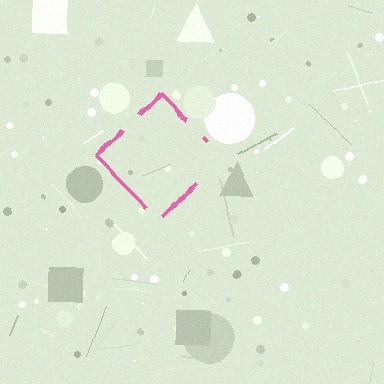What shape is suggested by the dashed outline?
The dashed outline suggests a diamond.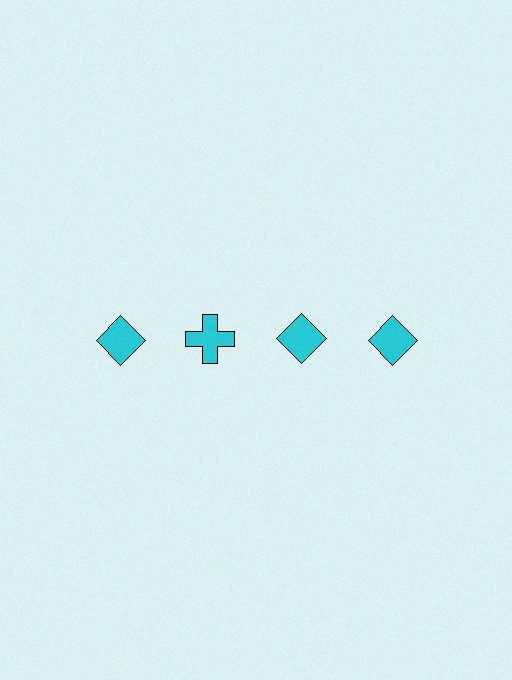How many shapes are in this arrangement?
There are 4 shapes arranged in a grid pattern.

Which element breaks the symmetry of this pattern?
The cyan cross in the top row, second from left column breaks the symmetry. All other shapes are cyan diamonds.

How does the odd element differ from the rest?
It has a different shape: cross instead of diamond.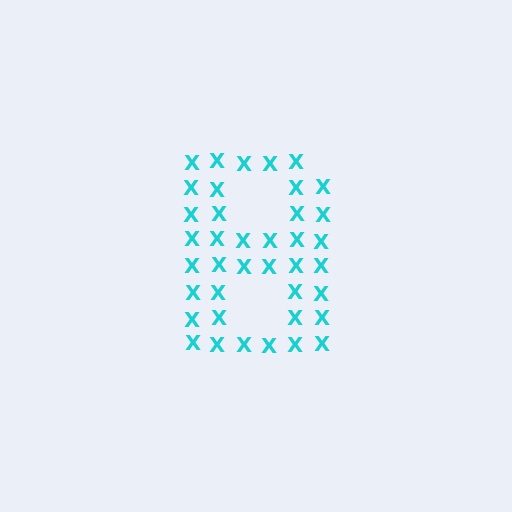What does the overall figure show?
The overall figure shows the letter B.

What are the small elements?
The small elements are letter X's.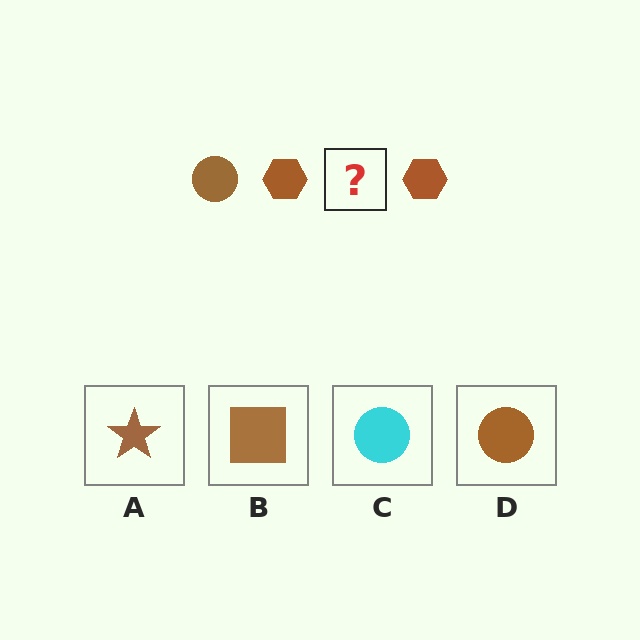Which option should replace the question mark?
Option D.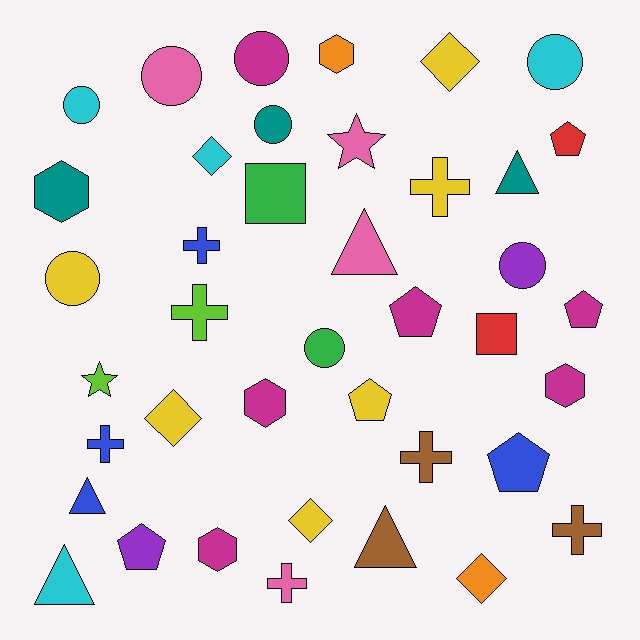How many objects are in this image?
There are 40 objects.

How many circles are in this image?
There are 8 circles.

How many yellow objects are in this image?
There are 6 yellow objects.